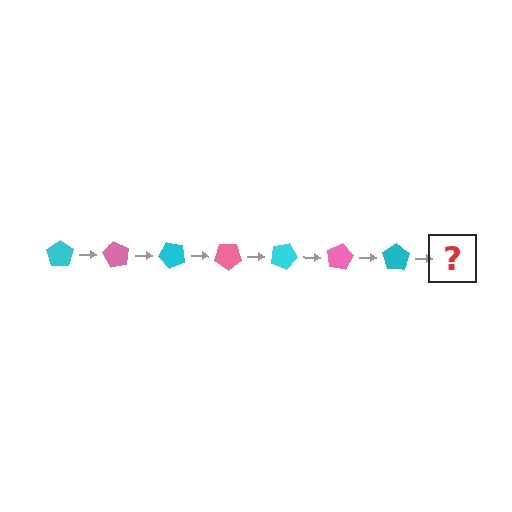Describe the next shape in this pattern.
It should be a pink pentagon, rotated 420 degrees from the start.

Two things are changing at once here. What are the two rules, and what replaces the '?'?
The two rules are that it rotates 60 degrees each step and the color cycles through cyan and pink. The '?' should be a pink pentagon, rotated 420 degrees from the start.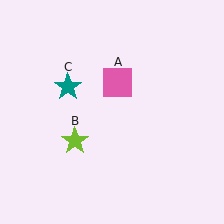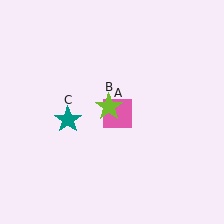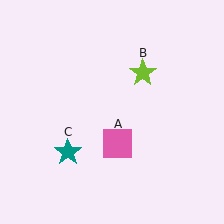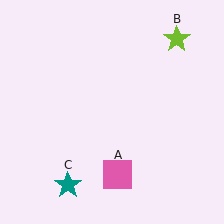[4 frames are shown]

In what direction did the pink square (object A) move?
The pink square (object A) moved down.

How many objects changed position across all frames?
3 objects changed position: pink square (object A), lime star (object B), teal star (object C).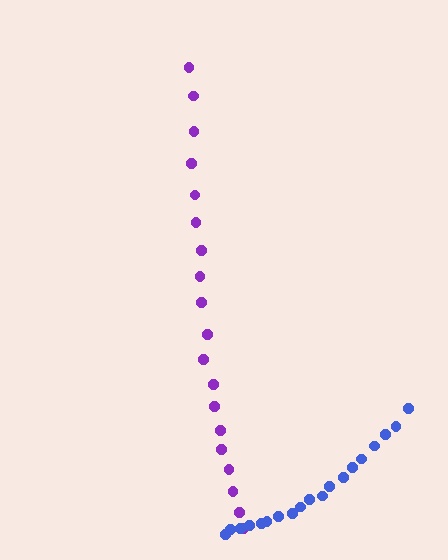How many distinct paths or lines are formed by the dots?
There are 2 distinct paths.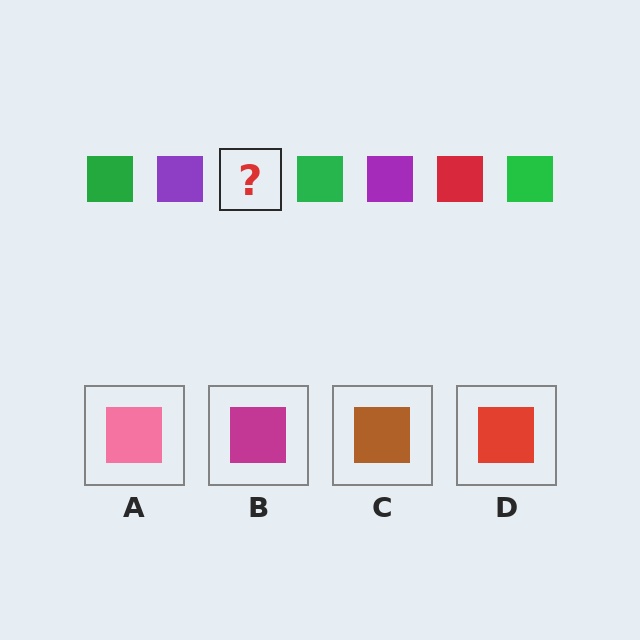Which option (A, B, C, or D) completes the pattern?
D.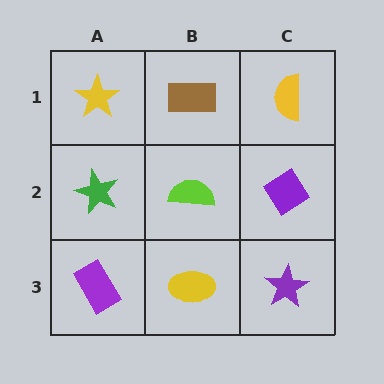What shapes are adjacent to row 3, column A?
A green star (row 2, column A), a yellow ellipse (row 3, column B).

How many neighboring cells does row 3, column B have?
3.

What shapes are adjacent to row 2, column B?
A brown rectangle (row 1, column B), a yellow ellipse (row 3, column B), a green star (row 2, column A), a purple diamond (row 2, column C).